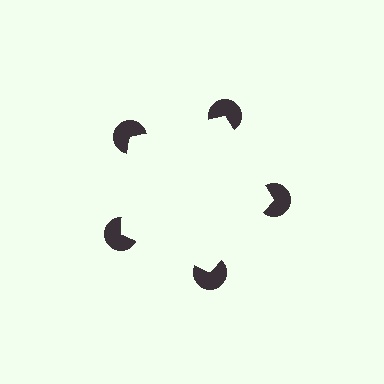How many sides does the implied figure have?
5 sides.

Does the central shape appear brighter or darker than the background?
It typically appears slightly brighter than the background, even though no actual brightness change is drawn.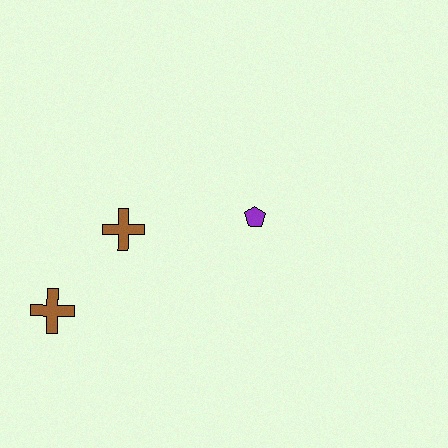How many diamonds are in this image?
There are no diamonds.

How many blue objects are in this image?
There are no blue objects.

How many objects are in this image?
There are 3 objects.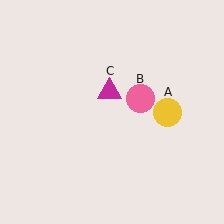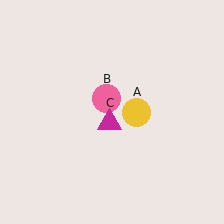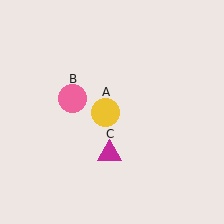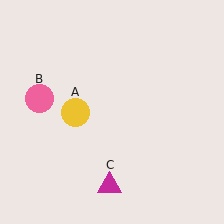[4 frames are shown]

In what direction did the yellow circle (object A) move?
The yellow circle (object A) moved left.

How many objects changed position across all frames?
3 objects changed position: yellow circle (object A), pink circle (object B), magenta triangle (object C).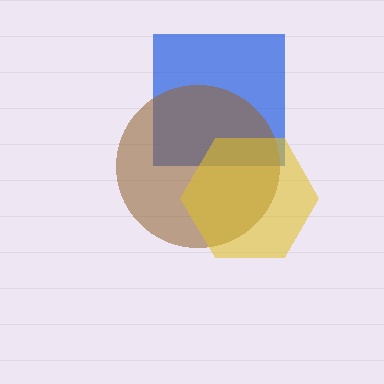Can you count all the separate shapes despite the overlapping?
Yes, there are 3 separate shapes.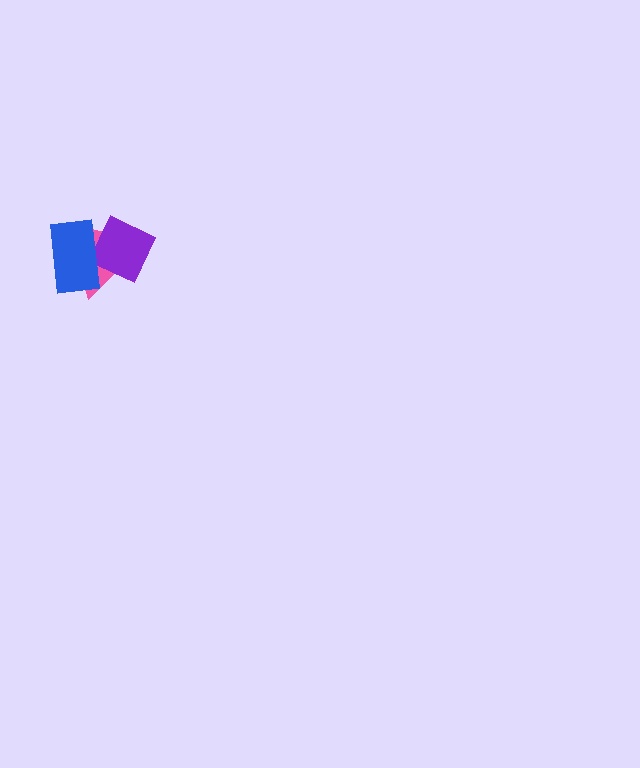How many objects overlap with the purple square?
2 objects overlap with the purple square.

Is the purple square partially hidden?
Yes, it is partially covered by another shape.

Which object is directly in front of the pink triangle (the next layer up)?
The purple square is directly in front of the pink triangle.